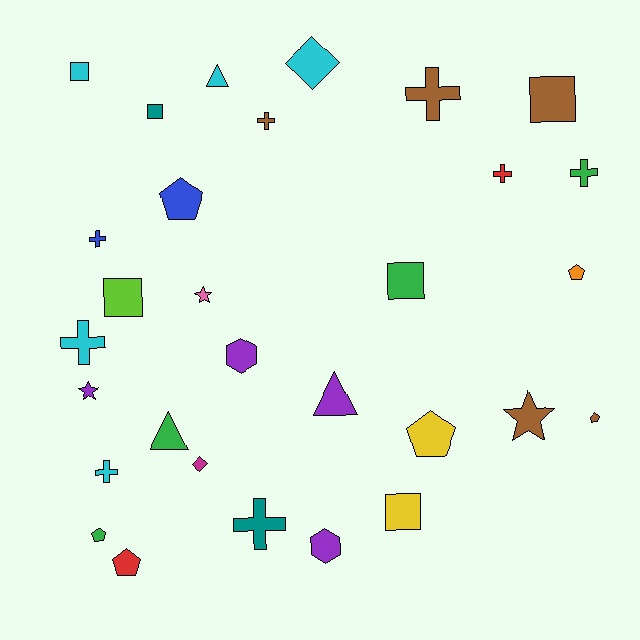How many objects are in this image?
There are 30 objects.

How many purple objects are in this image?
There are 4 purple objects.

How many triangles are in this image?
There are 3 triangles.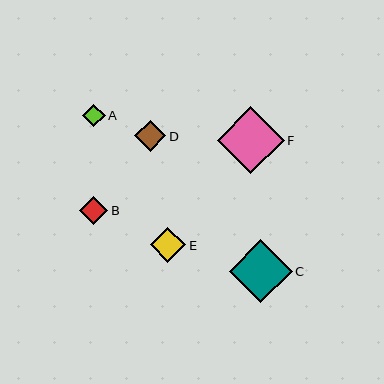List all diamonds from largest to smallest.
From largest to smallest: F, C, E, D, B, A.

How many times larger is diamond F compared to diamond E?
Diamond F is approximately 1.9 times the size of diamond E.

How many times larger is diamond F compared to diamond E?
Diamond F is approximately 1.9 times the size of diamond E.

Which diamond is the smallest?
Diamond A is the smallest with a size of approximately 22 pixels.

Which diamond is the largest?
Diamond F is the largest with a size of approximately 67 pixels.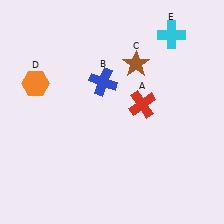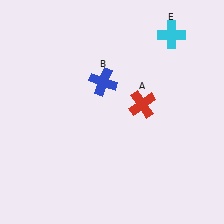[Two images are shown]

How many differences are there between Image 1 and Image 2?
There are 2 differences between the two images.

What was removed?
The brown star (C), the orange hexagon (D) were removed in Image 2.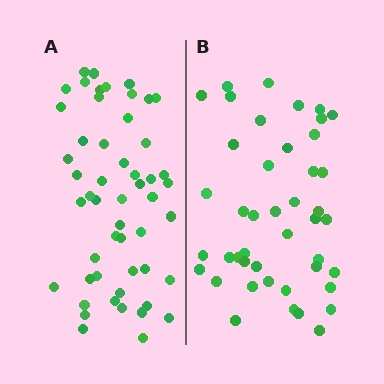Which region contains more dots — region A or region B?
Region A (the left region) has more dots.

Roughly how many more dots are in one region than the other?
Region A has roughly 8 or so more dots than region B.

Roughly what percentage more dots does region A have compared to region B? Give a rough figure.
About 20% more.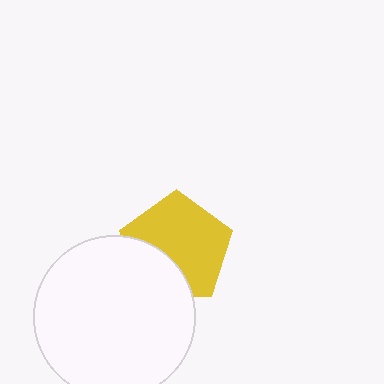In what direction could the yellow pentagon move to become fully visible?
The yellow pentagon could move toward the upper-right. That would shift it out from behind the white circle entirely.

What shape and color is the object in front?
The object in front is a white circle.